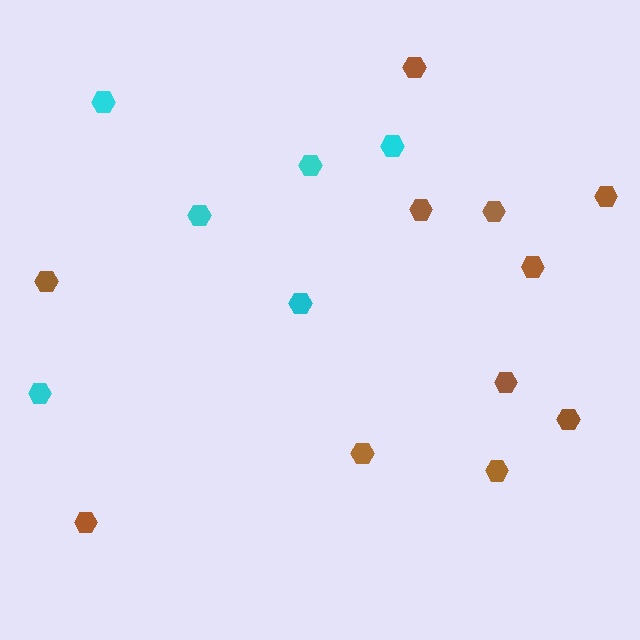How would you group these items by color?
There are 2 groups: one group of brown hexagons (11) and one group of cyan hexagons (6).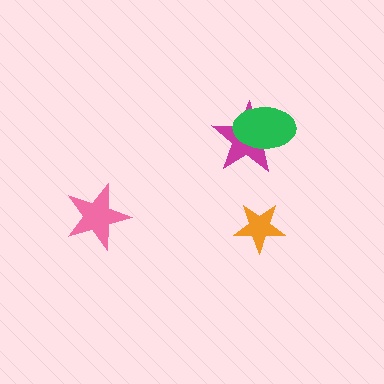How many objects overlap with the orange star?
0 objects overlap with the orange star.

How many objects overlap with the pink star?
0 objects overlap with the pink star.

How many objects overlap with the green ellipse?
1 object overlaps with the green ellipse.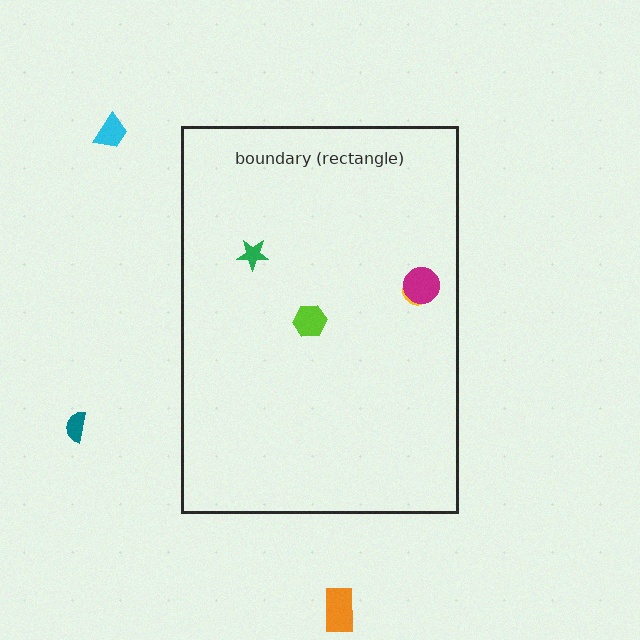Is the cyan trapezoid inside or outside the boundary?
Outside.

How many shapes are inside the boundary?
4 inside, 3 outside.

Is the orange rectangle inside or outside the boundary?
Outside.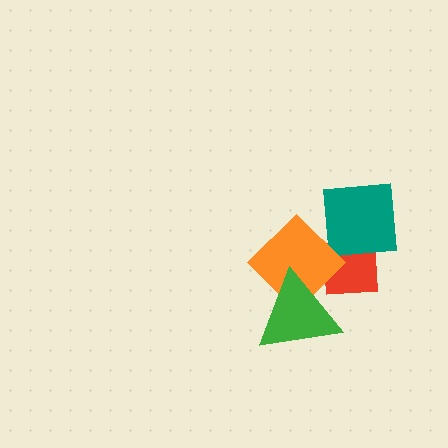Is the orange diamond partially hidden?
Yes, it is partially covered by another shape.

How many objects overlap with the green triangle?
1 object overlaps with the green triangle.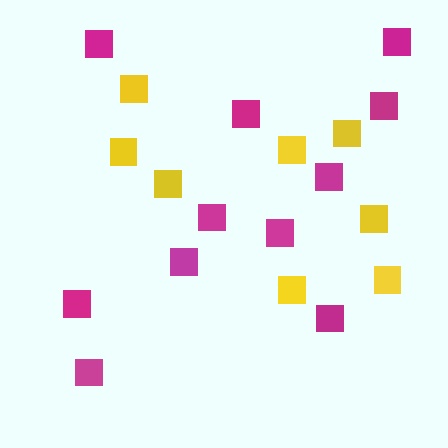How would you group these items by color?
There are 2 groups: one group of magenta squares (11) and one group of yellow squares (8).